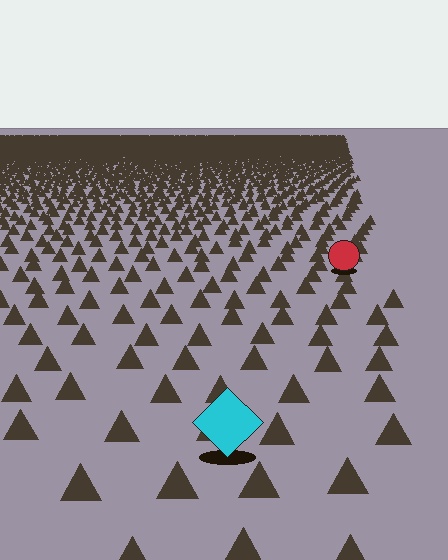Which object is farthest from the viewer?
The red circle is farthest from the viewer. It appears smaller and the ground texture around it is denser.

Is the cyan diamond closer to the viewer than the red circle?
Yes. The cyan diamond is closer — you can tell from the texture gradient: the ground texture is coarser near it.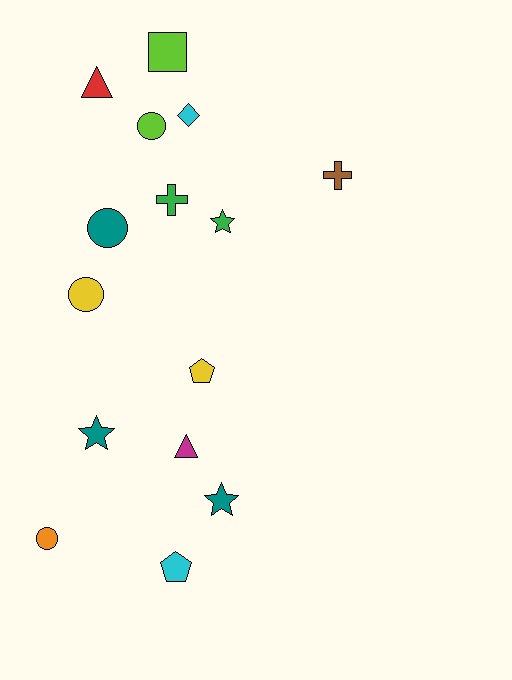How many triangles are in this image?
There are 2 triangles.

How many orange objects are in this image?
There is 1 orange object.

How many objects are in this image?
There are 15 objects.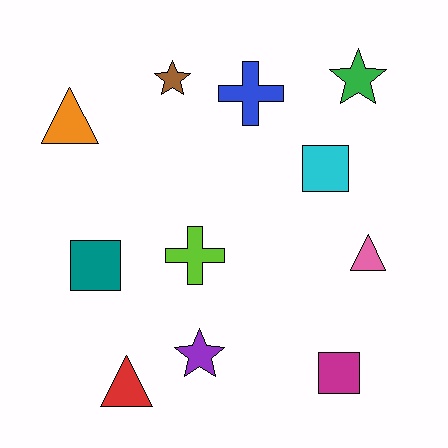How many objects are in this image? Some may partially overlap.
There are 11 objects.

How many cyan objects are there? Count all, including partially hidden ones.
There is 1 cyan object.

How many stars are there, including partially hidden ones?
There are 3 stars.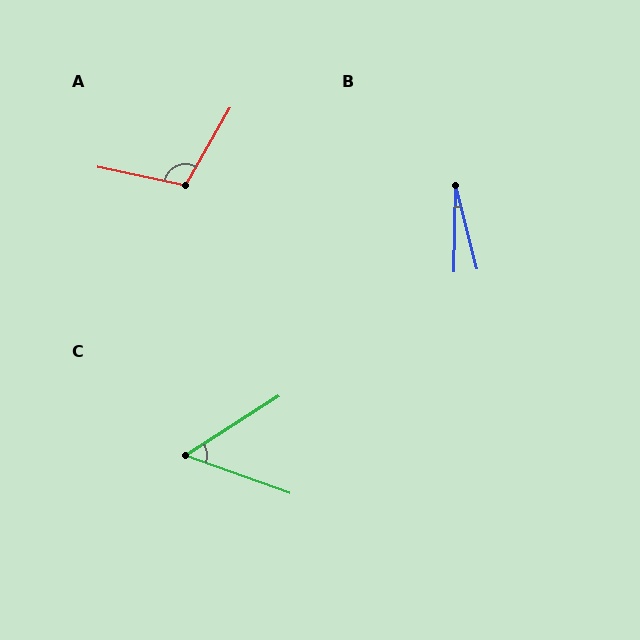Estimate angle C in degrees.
Approximately 52 degrees.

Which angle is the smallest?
B, at approximately 15 degrees.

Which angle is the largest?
A, at approximately 108 degrees.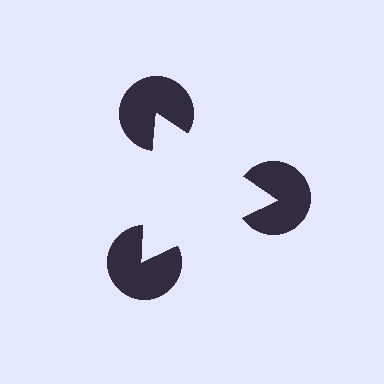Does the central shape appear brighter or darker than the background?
It typically appears slightly brighter than the background, even though no actual brightness change is drawn.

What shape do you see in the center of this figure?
An illusory triangle — its edges are inferred from the aligned wedge cuts in the pac-man discs, not physically drawn.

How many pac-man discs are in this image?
There are 3 — one at each vertex of the illusory triangle.